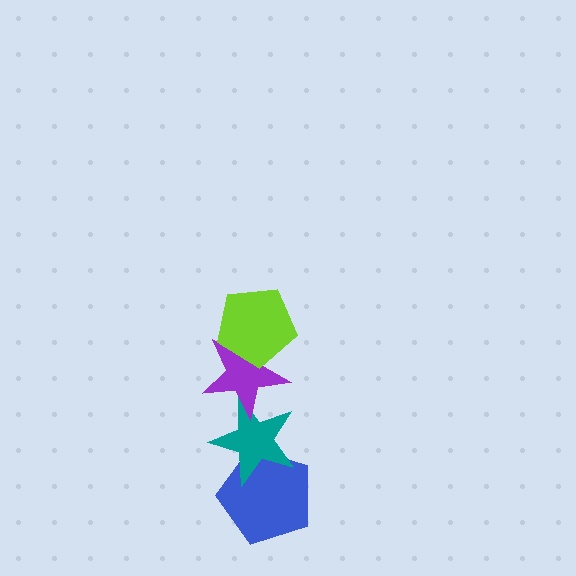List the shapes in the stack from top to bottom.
From top to bottom: the lime pentagon, the purple star, the teal star, the blue pentagon.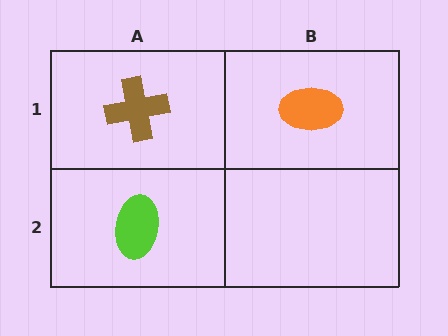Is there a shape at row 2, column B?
No, that cell is empty.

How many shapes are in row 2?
1 shape.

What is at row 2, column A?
A lime ellipse.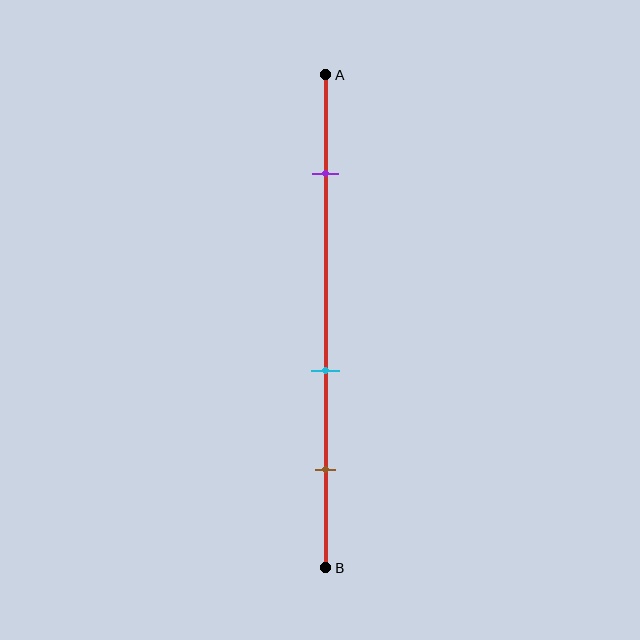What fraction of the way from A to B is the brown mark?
The brown mark is approximately 80% (0.8) of the way from A to B.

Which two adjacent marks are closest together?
The cyan and brown marks are the closest adjacent pair.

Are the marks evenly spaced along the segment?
No, the marks are not evenly spaced.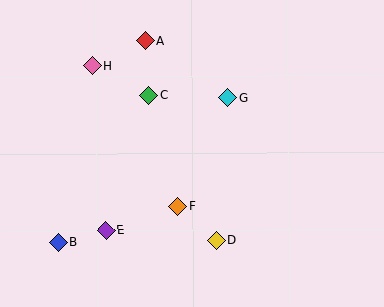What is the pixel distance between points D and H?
The distance between D and H is 214 pixels.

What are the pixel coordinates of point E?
Point E is at (106, 230).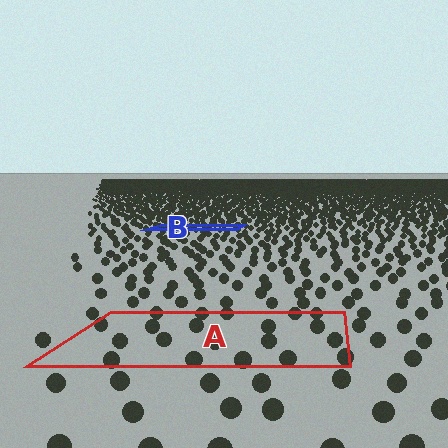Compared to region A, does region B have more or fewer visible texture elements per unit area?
Region B has more texture elements per unit area — they are packed more densely because it is farther away.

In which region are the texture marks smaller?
The texture marks are smaller in region B, because it is farther away.